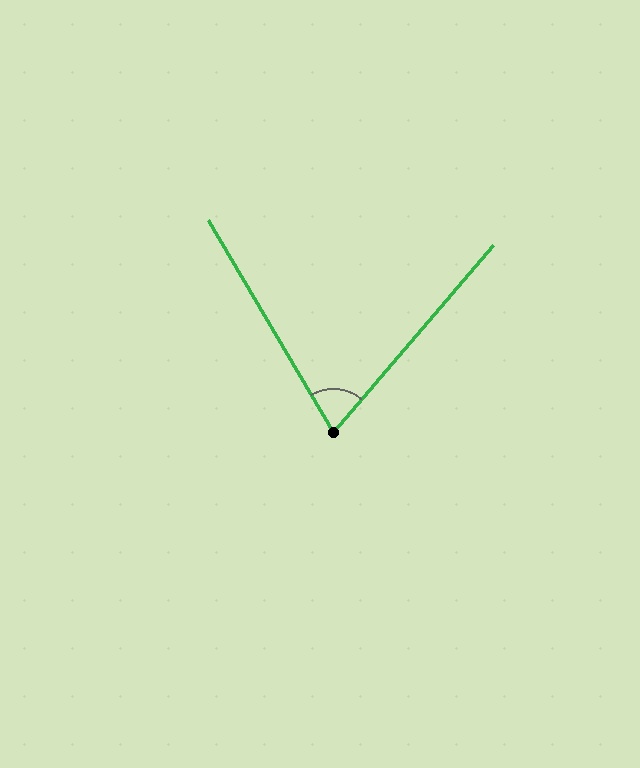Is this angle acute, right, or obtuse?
It is acute.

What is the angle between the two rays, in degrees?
Approximately 71 degrees.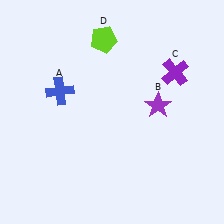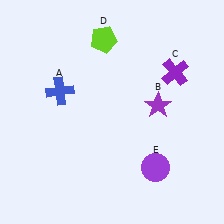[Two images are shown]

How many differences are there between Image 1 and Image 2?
There is 1 difference between the two images.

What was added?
A purple circle (E) was added in Image 2.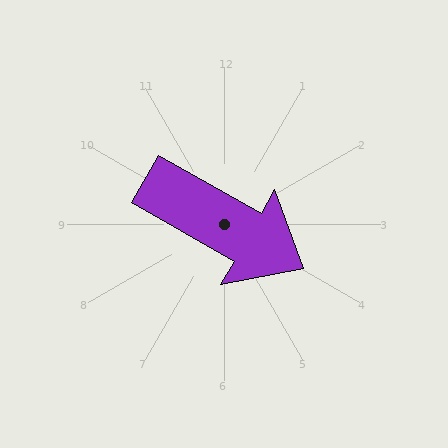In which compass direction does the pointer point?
Southeast.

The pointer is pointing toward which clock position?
Roughly 4 o'clock.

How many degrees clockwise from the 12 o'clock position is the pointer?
Approximately 120 degrees.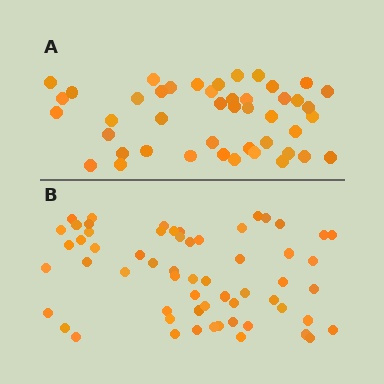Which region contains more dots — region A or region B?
Region B (the bottom region) has more dots.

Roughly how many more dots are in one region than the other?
Region B has approximately 15 more dots than region A.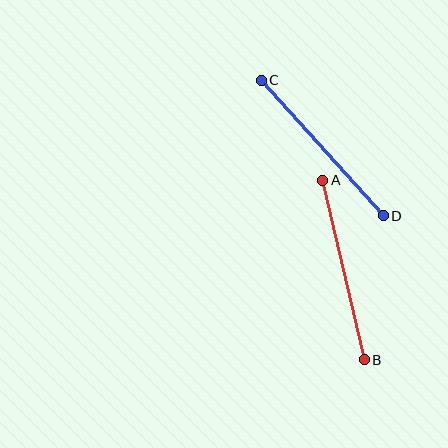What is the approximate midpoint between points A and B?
The midpoint is at approximately (343, 270) pixels.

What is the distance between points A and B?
The distance is approximately 184 pixels.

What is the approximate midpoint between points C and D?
The midpoint is at approximately (322, 148) pixels.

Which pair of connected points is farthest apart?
Points A and B are farthest apart.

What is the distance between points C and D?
The distance is approximately 183 pixels.